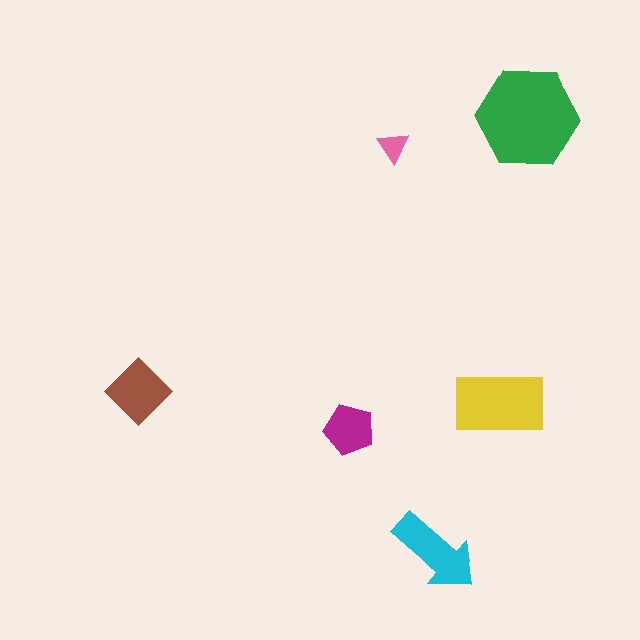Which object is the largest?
The green hexagon.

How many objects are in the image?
There are 6 objects in the image.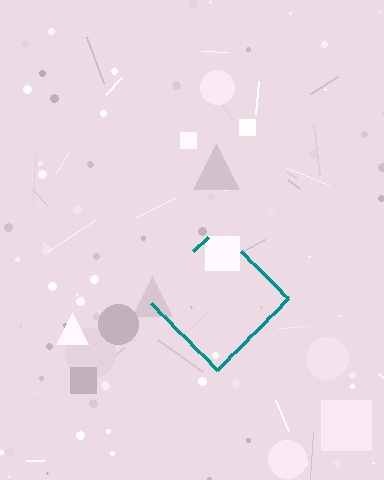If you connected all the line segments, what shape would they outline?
They would outline a diamond.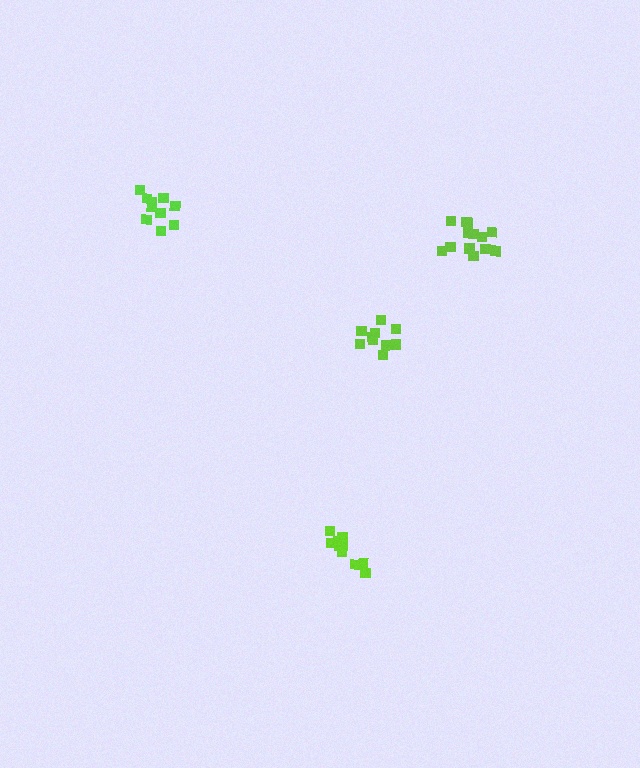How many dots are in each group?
Group 1: 10 dots, Group 2: 14 dots, Group 3: 10 dots, Group 4: 11 dots (45 total).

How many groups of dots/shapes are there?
There are 4 groups.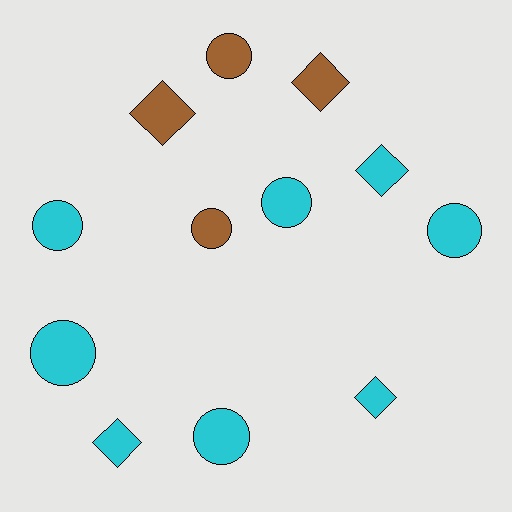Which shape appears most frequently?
Circle, with 7 objects.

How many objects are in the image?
There are 12 objects.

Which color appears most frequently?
Cyan, with 8 objects.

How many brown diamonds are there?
There are 2 brown diamonds.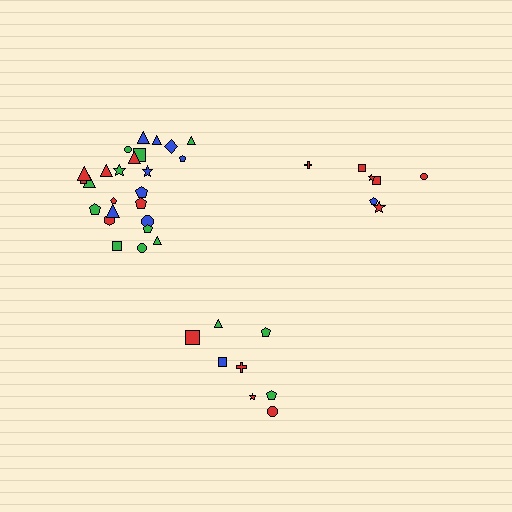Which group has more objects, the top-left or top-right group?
The top-left group.